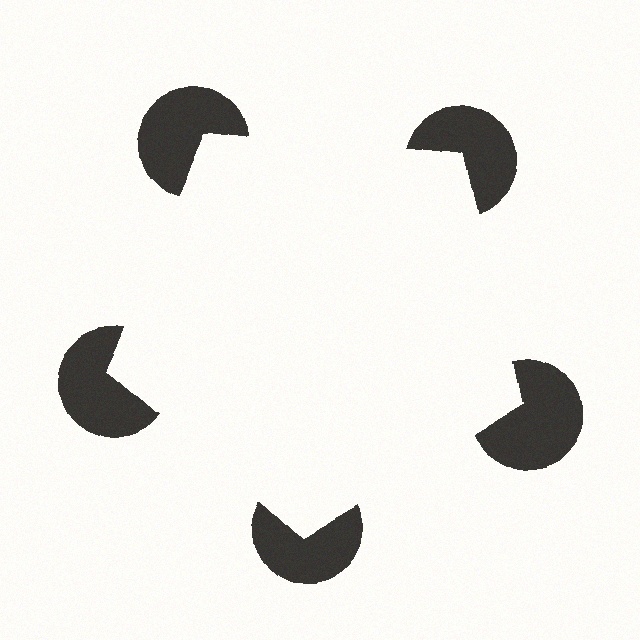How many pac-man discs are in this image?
There are 5 — one at each vertex of the illusory pentagon.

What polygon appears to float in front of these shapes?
An illusory pentagon — its edges are inferred from the aligned wedge cuts in the pac-man discs, not physically drawn.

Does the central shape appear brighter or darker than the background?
It typically appears slightly brighter than the background, even though no actual brightness change is drawn.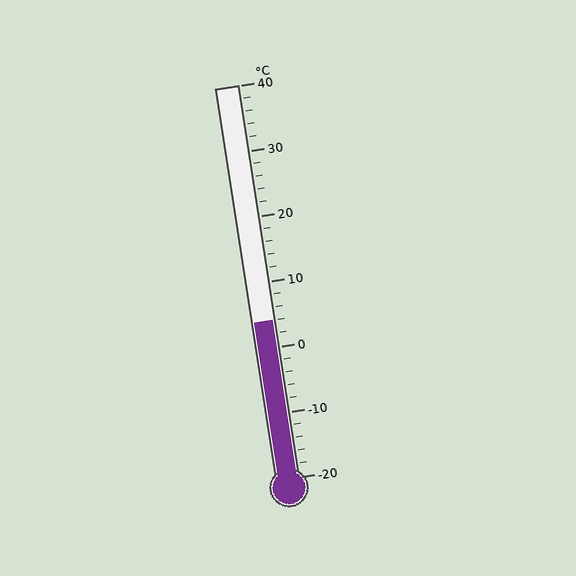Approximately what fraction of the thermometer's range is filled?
The thermometer is filled to approximately 40% of its range.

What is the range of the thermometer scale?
The thermometer scale ranges from -20°C to 40°C.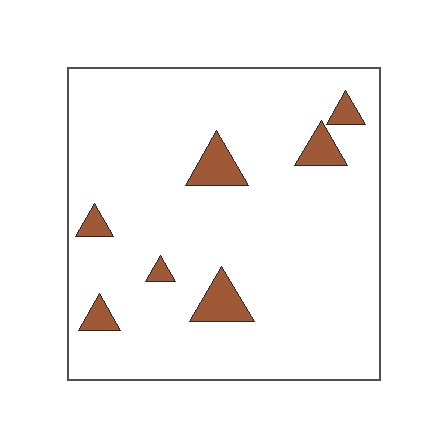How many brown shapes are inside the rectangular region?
7.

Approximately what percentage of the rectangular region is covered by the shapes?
Approximately 10%.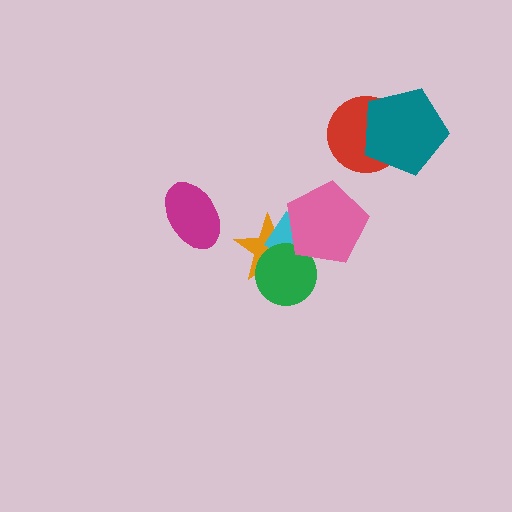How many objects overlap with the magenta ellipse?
0 objects overlap with the magenta ellipse.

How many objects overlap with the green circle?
3 objects overlap with the green circle.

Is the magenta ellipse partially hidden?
No, no other shape covers it.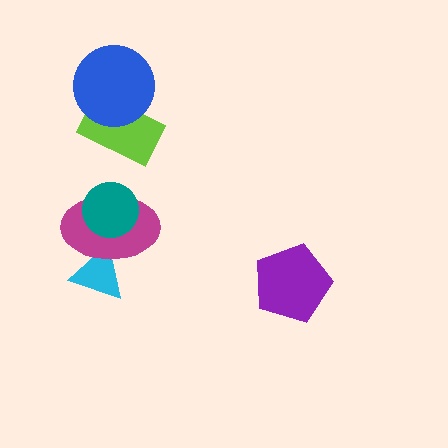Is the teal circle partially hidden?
No, no other shape covers it.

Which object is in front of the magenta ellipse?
The teal circle is in front of the magenta ellipse.